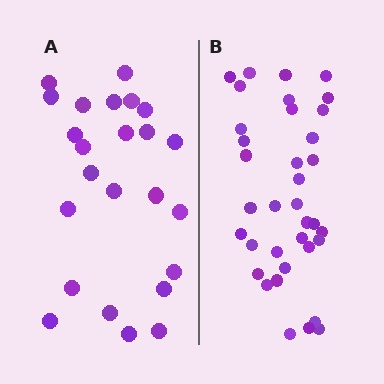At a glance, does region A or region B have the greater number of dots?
Region B (the right region) has more dots.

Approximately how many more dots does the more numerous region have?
Region B has roughly 12 or so more dots than region A.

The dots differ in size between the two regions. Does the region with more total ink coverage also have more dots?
No. Region A has more total ink coverage because its dots are larger, but region B actually contains more individual dots. Total area can be misleading — the number of items is what matters here.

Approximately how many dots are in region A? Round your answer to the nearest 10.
About 20 dots. (The exact count is 24, which rounds to 20.)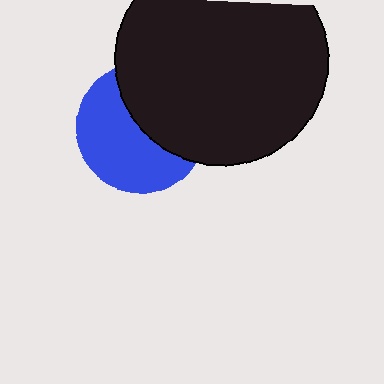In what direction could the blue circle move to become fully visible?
The blue circle could move toward the lower-left. That would shift it out from behind the black circle entirely.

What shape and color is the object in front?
The object in front is a black circle.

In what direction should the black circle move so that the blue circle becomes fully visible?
The black circle should move toward the upper-right. That is the shortest direction to clear the overlap and leave the blue circle fully visible.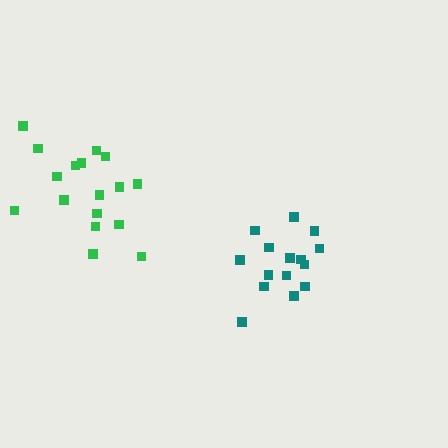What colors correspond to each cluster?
The clusters are colored: green, teal.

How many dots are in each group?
Group 1: 17 dots, Group 2: 15 dots (32 total).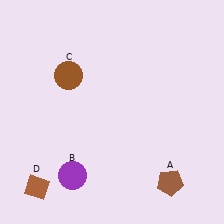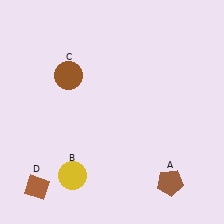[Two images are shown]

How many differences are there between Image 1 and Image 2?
There is 1 difference between the two images.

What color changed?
The circle (B) changed from purple in Image 1 to yellow in Image 2.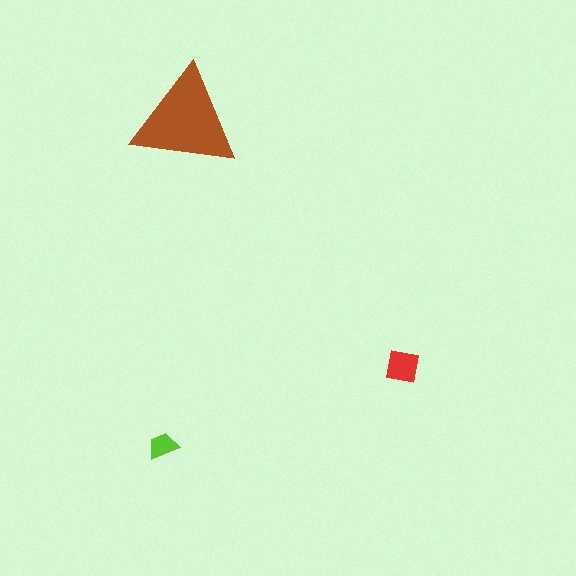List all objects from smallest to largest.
The lime trapezoid, the red square, the brown triangle.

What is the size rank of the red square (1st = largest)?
2nd.